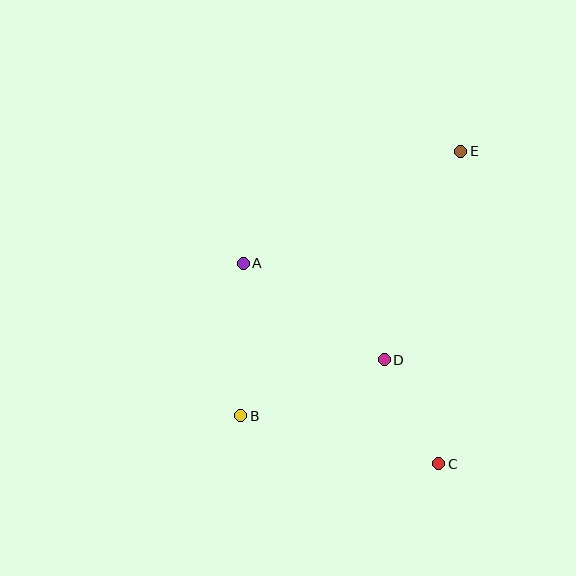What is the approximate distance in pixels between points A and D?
The distance between A and D is approximately 171 pixels.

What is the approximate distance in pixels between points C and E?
The distance between C and E is approximately 313 pixels.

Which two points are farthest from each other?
Points B and E are farthest from each other.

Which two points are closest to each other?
Points C and D are closest to each other.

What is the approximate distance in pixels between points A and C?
The distance between A and C is approximately 280 pixels.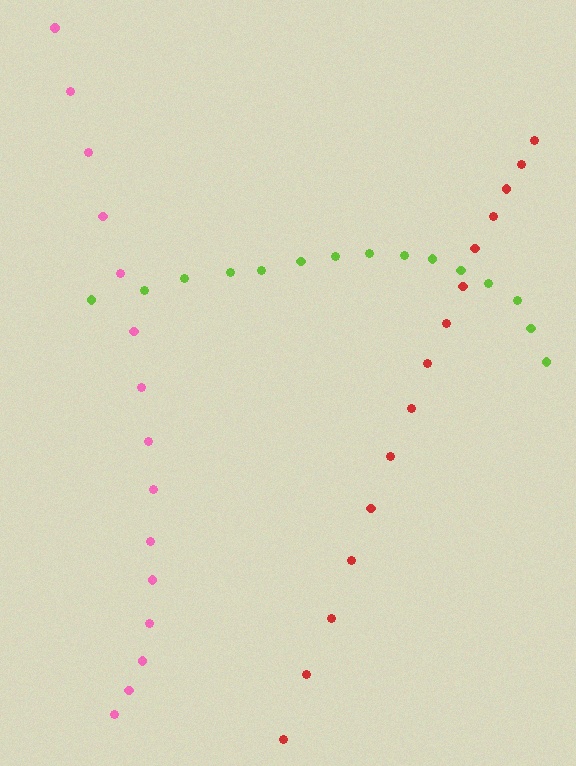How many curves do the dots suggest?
There are 3 distinct paths.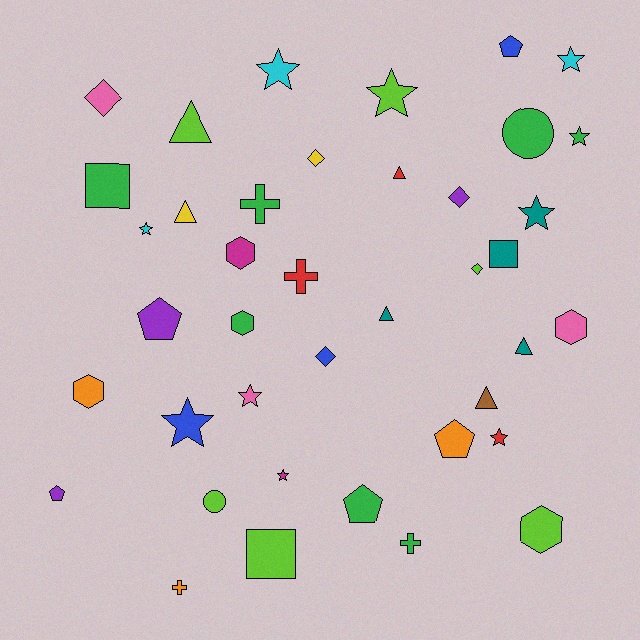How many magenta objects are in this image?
There are 2 magenta objects.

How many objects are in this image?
There are 40 objects.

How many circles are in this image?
There are 2 circles.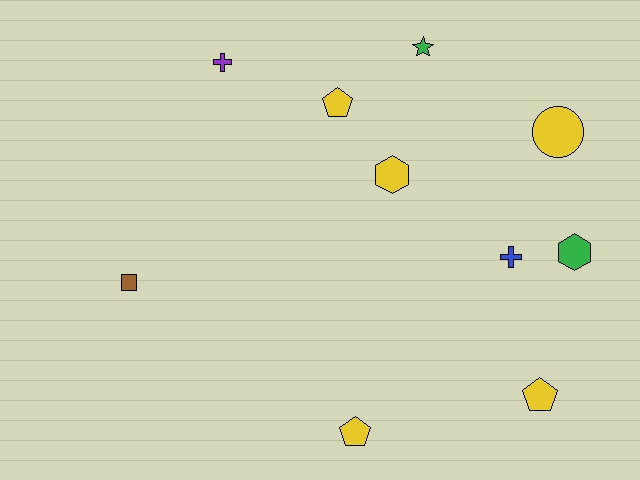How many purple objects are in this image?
There is 1 purple object.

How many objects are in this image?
There are 10 objects.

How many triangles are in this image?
There are no triangles.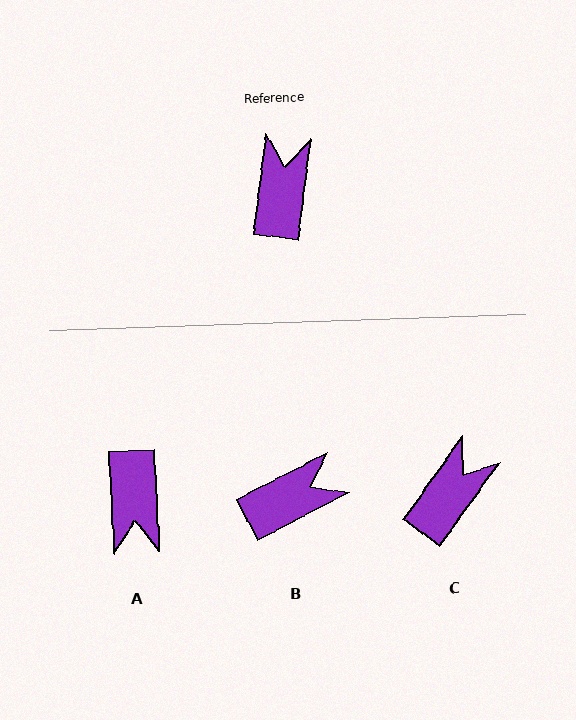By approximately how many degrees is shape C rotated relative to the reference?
Approximately 28 degrees clockwise.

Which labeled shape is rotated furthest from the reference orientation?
A, about 170 degrees away.